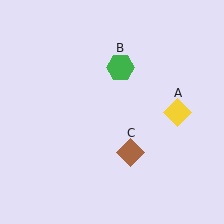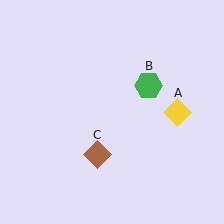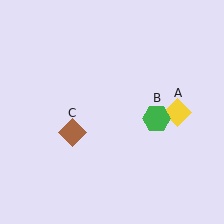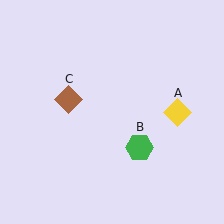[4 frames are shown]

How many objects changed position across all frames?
2 objects changed position: green hexagon (object B), brown diamond (object C).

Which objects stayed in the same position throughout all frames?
Yellow diamond (object A) remained stationary.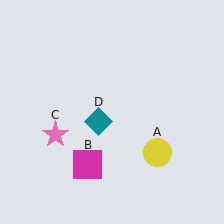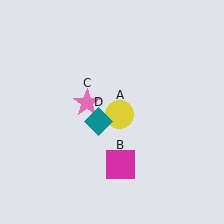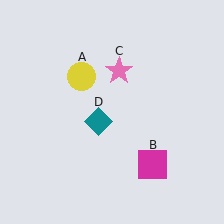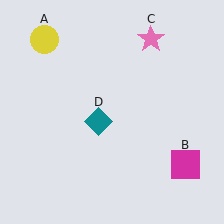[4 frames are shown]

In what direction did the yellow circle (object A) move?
The yellow circle (object A) moved up and to the left.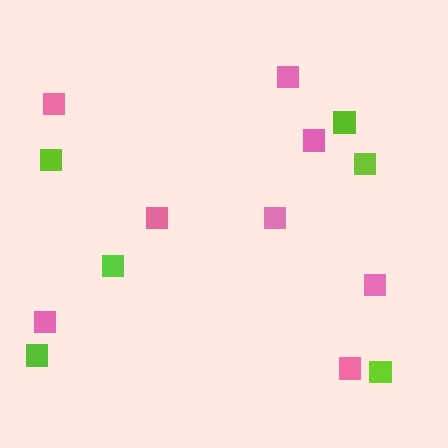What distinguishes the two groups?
There are 2 groups: one group of pink squares (8) and one group of lime squares (6).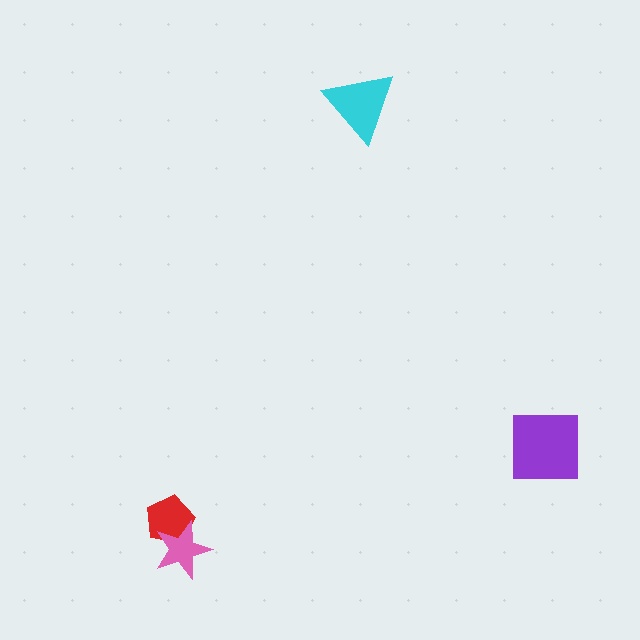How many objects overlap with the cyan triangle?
0 objects overlap with the cyan triangle.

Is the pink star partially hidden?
No, no other shape covers it.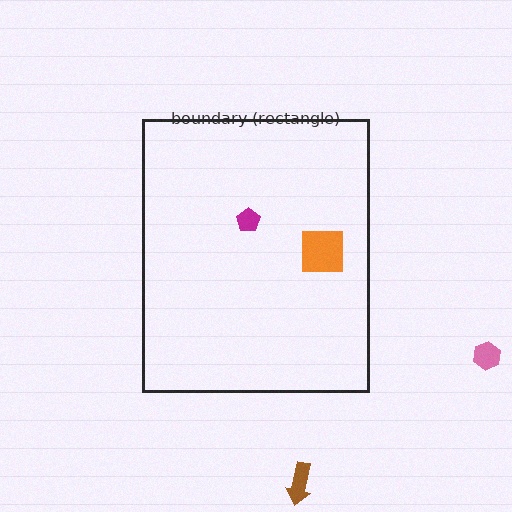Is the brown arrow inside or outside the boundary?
Outside.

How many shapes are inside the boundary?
2 inside, 2 outside.